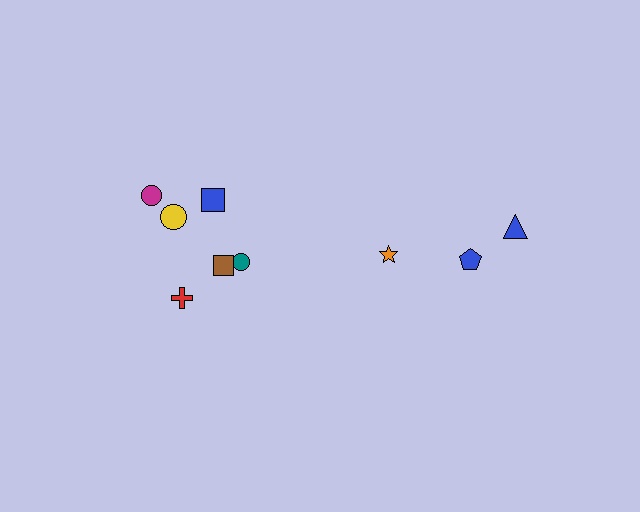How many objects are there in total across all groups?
There are 9 objects.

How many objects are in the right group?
There are 3 objects.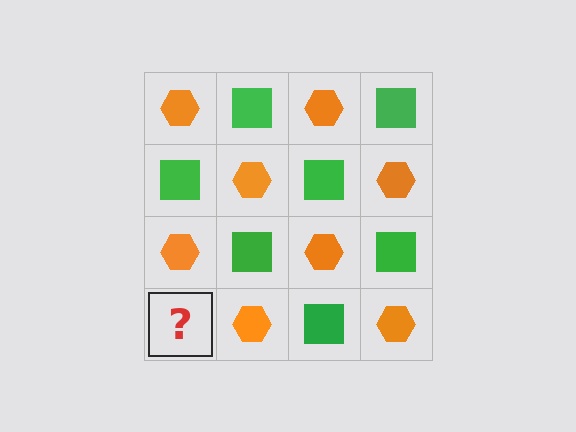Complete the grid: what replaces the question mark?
The question mark should be replaced with a green square.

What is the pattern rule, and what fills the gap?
The rule is that it alternates orange hexagon and green square in a checkerboard pattern. The gap should be filled with a green square.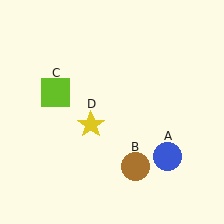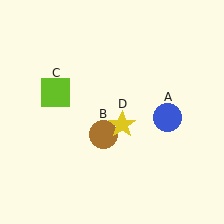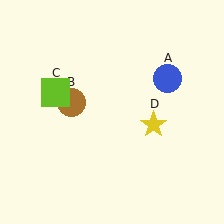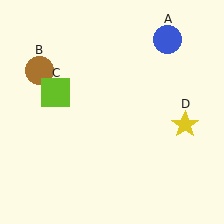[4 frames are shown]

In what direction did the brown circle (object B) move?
The brown circle (object B) moved up and to the left.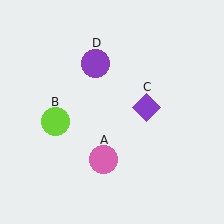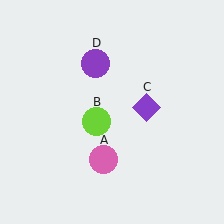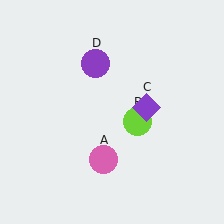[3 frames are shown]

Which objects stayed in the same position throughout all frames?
Pink circle (object A) and purple diamond (object C) and purple circle (object D) remained stationary.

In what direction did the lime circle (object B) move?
The lime circle (object B) moved right.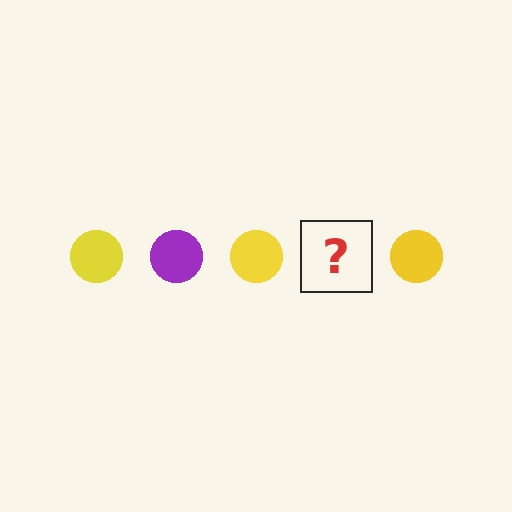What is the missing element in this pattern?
The missing element is a purple circle.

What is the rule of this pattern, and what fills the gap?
The rule is that the pattern cycles through yellow, purple circles. The gap should be filled with a purple circle.